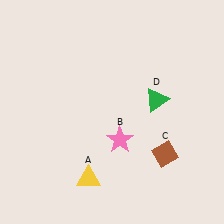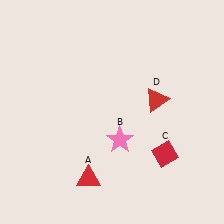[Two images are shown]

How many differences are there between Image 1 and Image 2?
There are 3 differences between the two images.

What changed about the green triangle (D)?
In Image 1, D is green. In Image 2, it changed to red.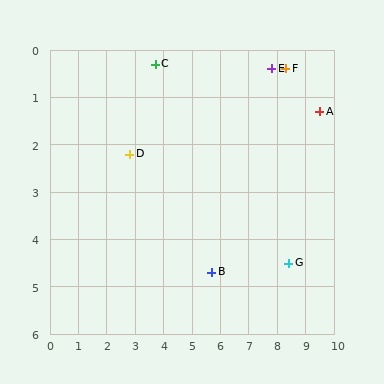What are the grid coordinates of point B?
Point B is at approximately (5.7, 4.7).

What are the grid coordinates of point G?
Point G is at approximately (8.4, 4.5).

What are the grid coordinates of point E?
Point E is at approximately (7.8, 0.4).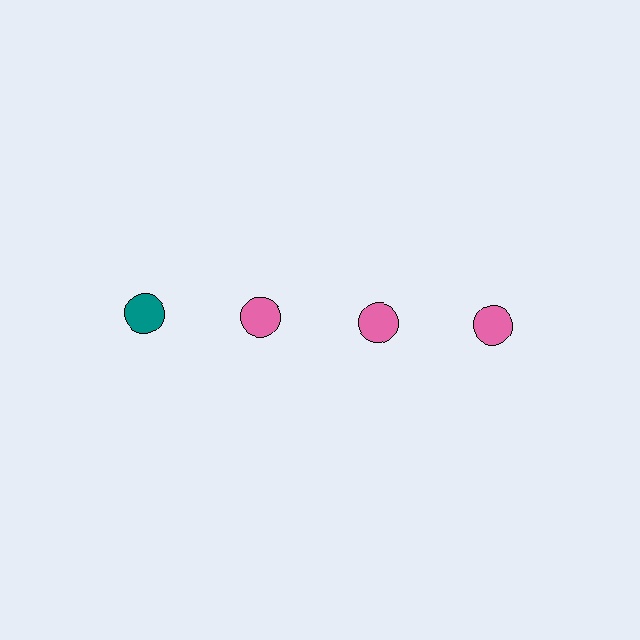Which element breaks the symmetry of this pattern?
The teal circle in the top row, leftmost column breaks the symmetry. All other shapes are pink circles.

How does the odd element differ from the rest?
It has a different color: teal instead of pink.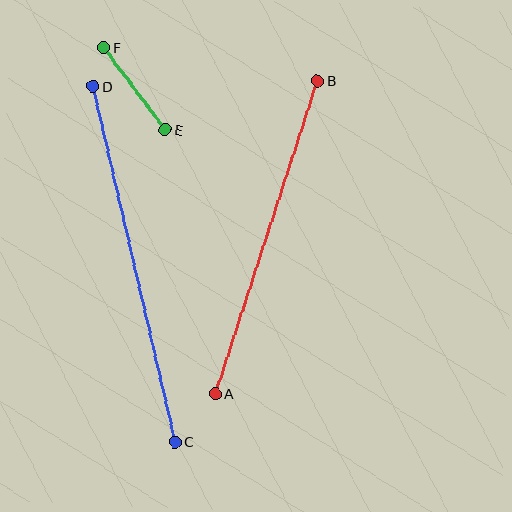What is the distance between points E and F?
The distance is approximately 103 pixels.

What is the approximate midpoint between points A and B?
The midpoint is at approximately (266, 237) pixels.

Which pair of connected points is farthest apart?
Points C and D are farthest apart.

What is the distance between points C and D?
The distance is approximately 365 pixels.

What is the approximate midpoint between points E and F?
The midpoint is at approximately (135, 88) pixels.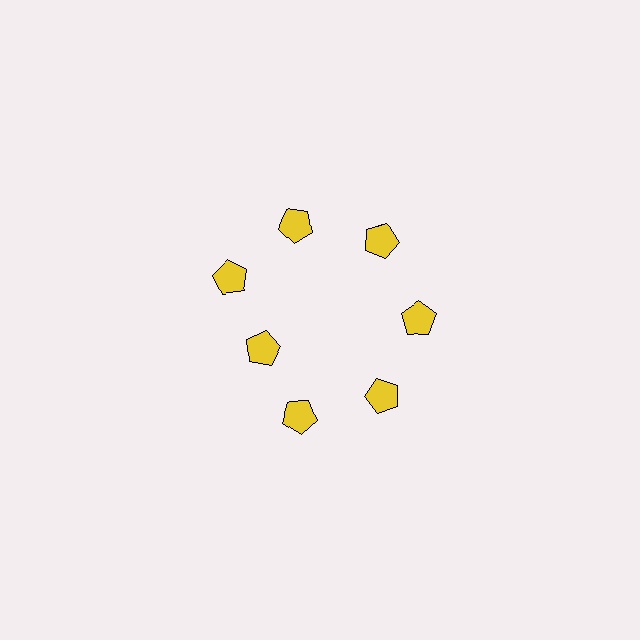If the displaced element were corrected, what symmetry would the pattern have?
It would have 7-fold rotational symmetry — the pattern would map onto itself every 51 degrees.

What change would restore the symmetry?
The symmetry would be restored by moving it outward, back onto the ring so that all 7 pentagons sit at equal angles and equal distance from the center.